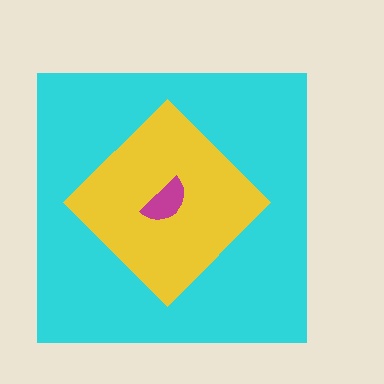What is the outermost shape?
The cyan square.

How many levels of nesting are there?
3.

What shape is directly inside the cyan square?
The yellow diamond.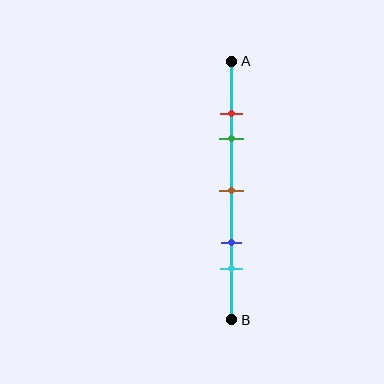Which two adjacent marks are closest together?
The red and green marks are the closest adjacent pair.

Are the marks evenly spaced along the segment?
No, the marks are not evenly spaced.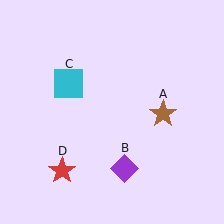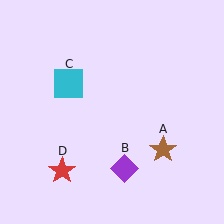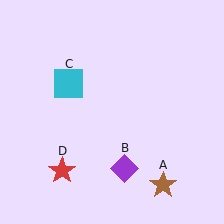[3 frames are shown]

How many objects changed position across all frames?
1 object changed position: brown star (object A).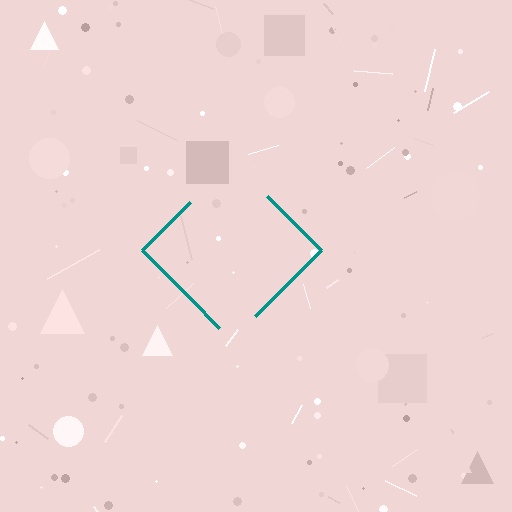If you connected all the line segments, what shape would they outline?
They would outline a diamond.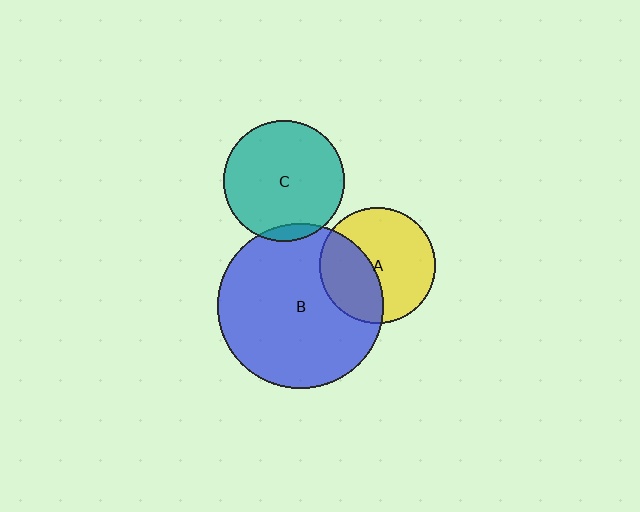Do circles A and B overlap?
Yes.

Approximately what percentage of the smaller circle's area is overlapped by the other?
Approximately 40%.